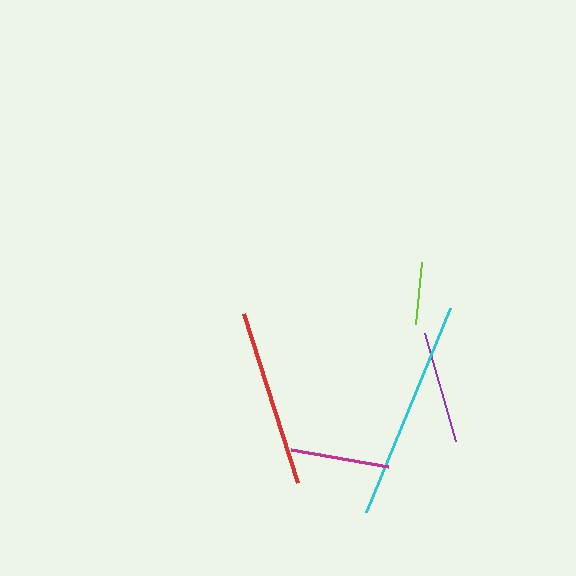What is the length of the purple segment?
The purple segment is approximately 113 pixels long.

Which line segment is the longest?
The cyan line is the longest at approximately 221 pixels.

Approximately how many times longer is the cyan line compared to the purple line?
The cyan line is approximately 2.0 times the length of the purple line.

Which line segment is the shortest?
The lime line is the shortest at approximately 62 pixels.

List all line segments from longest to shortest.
From longest to shortest: cyan, red, purple, magenta, lime.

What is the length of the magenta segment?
The magenta segment is approximately 98 pixels long.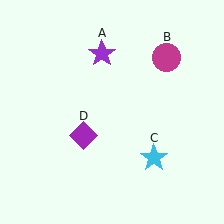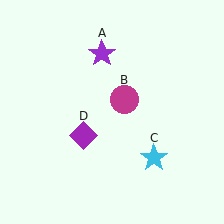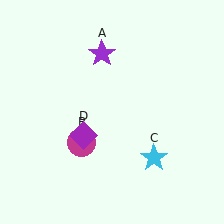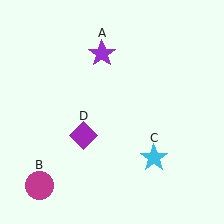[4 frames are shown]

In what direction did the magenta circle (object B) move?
The magenta circle (object B) moved down and to the left.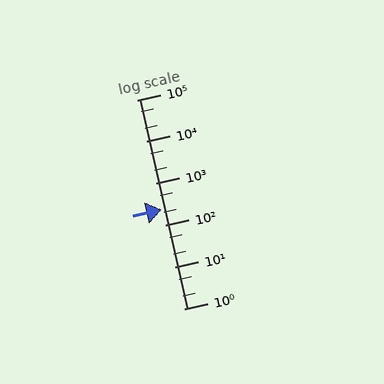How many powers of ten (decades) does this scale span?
The scale spans 5 decades, from 1 to 100000.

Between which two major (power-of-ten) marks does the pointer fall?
The pointer is between 100 and 1000.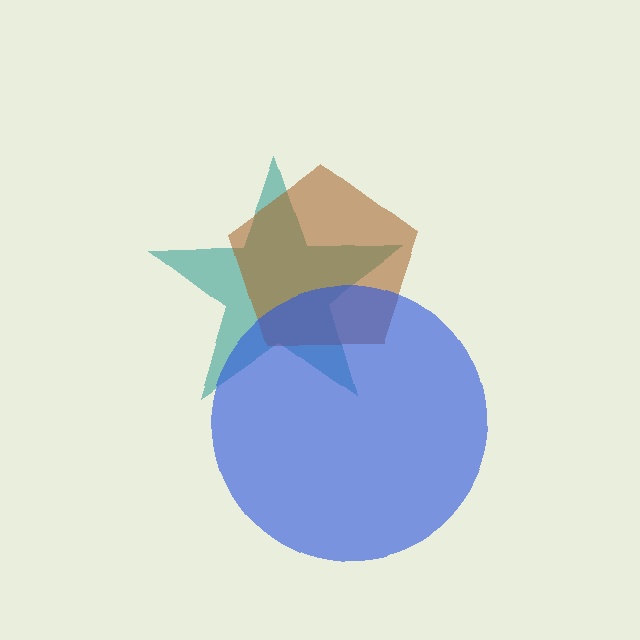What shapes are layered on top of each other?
The layered shapes are: a teal star, a brown pentagon, a blue circle.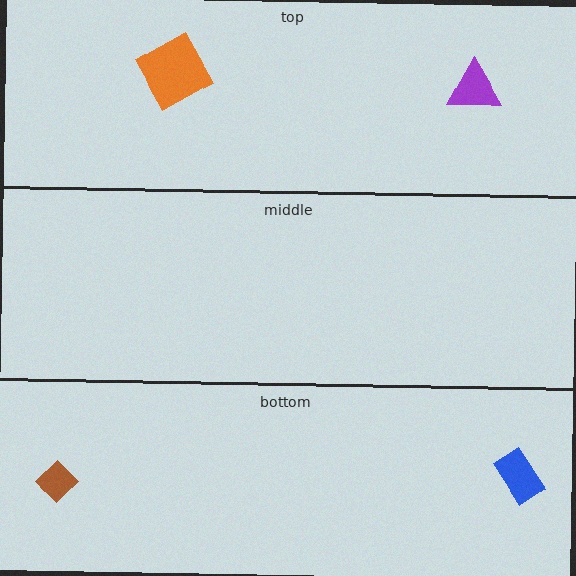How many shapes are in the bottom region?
2.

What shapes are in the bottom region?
The brown diamond, the blue rectangle.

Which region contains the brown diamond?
The bottom region.